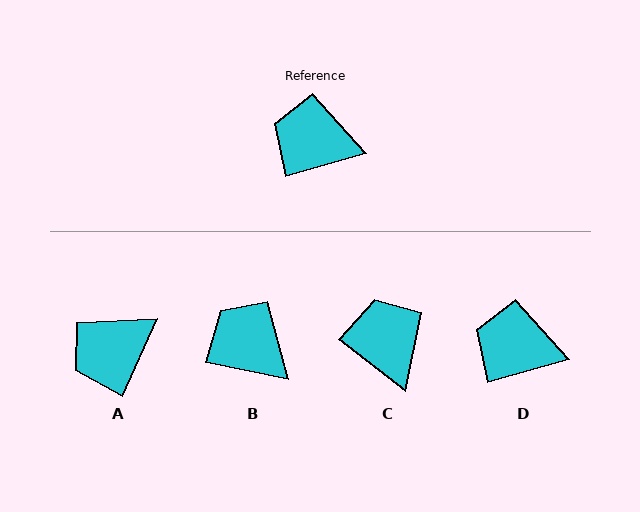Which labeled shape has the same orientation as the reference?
D.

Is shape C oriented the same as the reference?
No, it is off by about 54 degrees.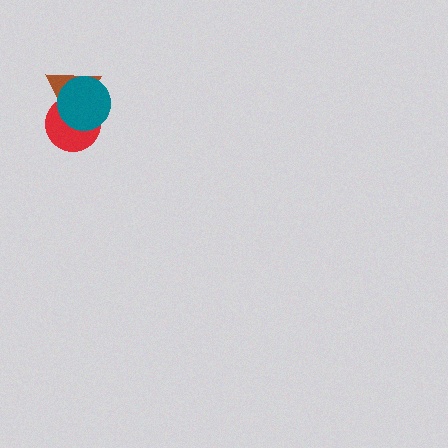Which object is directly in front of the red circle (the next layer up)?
The brown triangle is directly in front of the red circle.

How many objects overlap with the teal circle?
2 objects overlap with the teal circle.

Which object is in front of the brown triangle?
The teal circle is in front of the brown triangle.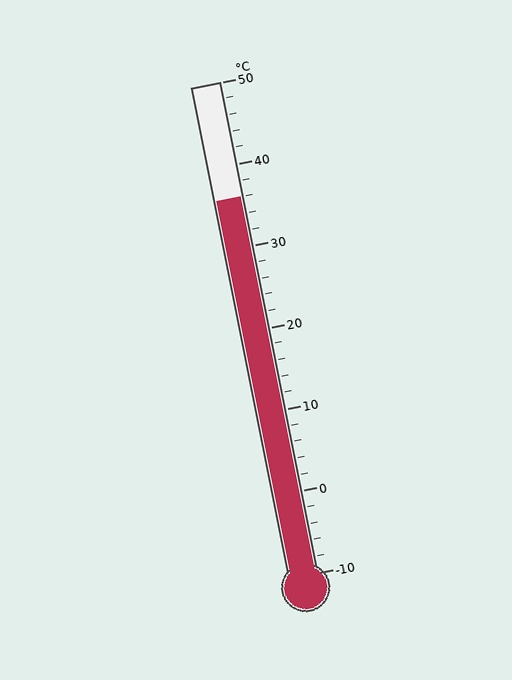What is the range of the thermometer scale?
The thermometer scale ranges from -10°C to 50°C.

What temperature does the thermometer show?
The thermometer shows approximately 36°C.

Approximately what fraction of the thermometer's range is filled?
The thermometer is filled to approximately 75% of its range.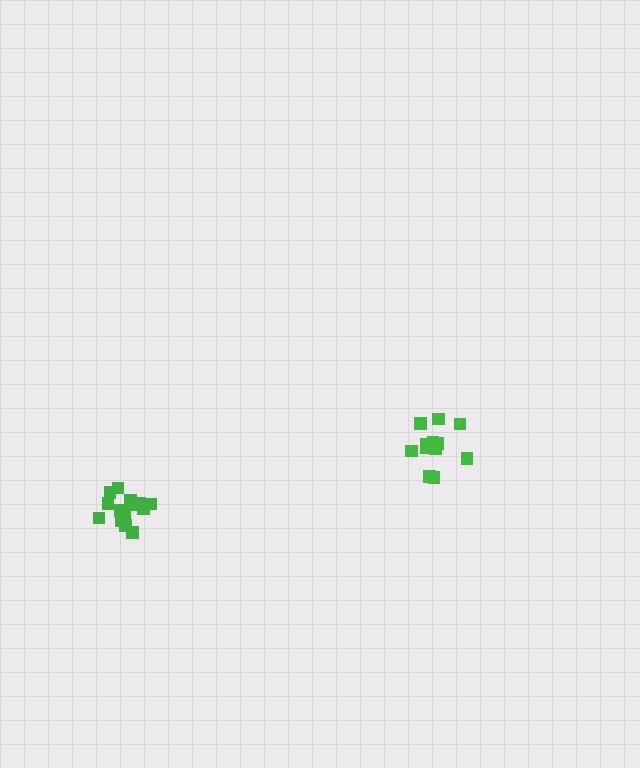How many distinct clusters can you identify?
There are 2 distinct clusters.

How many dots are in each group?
Group 1: 12 dots, Group 2: 14 dots (26 total).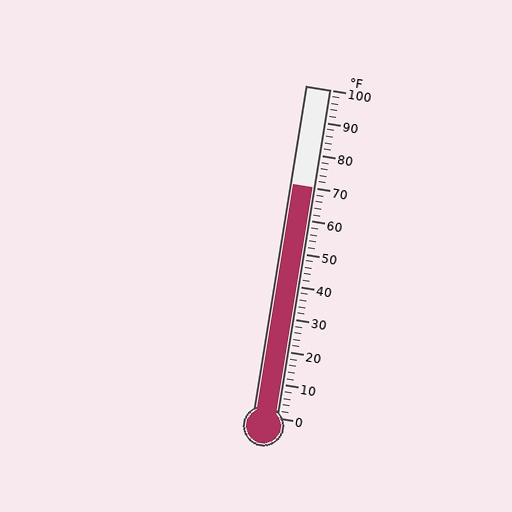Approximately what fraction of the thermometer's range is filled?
The thermometer is filled to approximately 70% of its range.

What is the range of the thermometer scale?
The thermometer scale ranges from 0°F to 100°F.